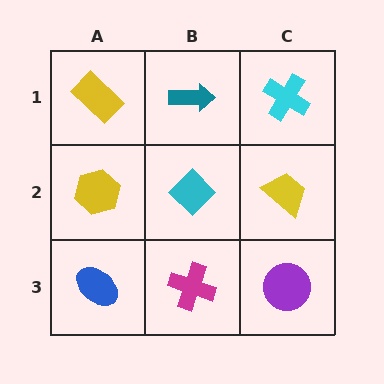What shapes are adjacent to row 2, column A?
A yellow rectangle (row 1, column A), a blue ellipse (row 3, column A), a cyan diamond (row 2, column B).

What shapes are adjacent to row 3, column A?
A yellow hexagon (row 2, column A), a magenta cross (row 3, column B).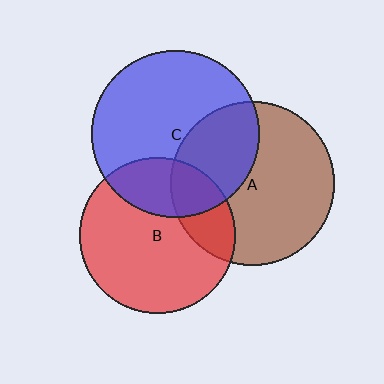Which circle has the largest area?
Circle C (blue).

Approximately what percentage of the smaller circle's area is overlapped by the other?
Approximately 35%.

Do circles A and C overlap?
Yes.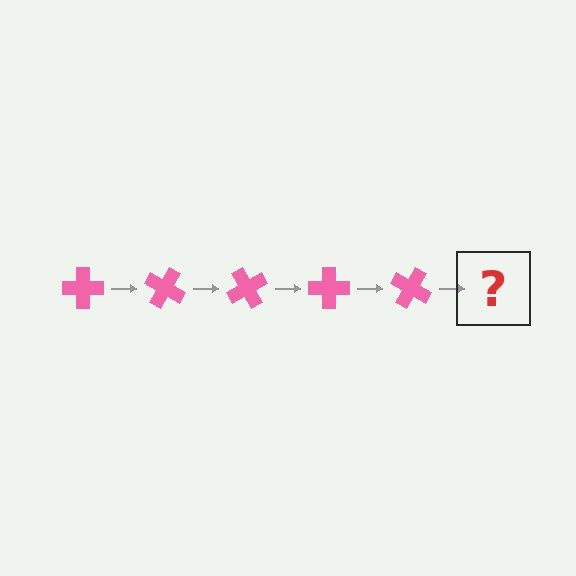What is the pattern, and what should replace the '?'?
The pattern is that the cross rotates 30 degrees each step. The '?' should be a pink cross rotated 150 degrees.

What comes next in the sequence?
The next element should be a pink cross rotated 150 degrees.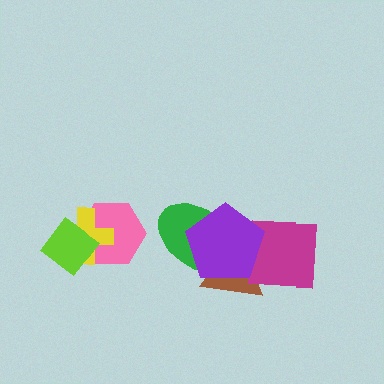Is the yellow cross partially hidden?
Yes, it is partially covered by another shape.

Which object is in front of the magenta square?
The purple pentagon is in front of the magenta square.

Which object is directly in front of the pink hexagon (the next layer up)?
The yellow cross is directly in front of the pink hexagon.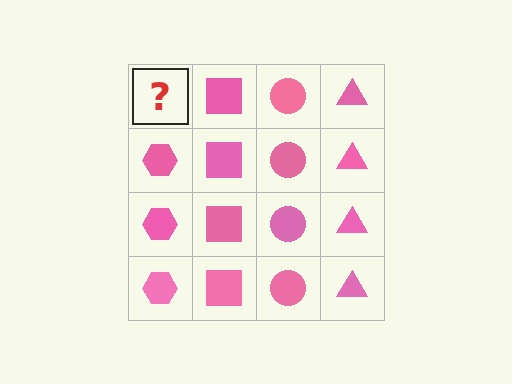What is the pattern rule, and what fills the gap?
The rule is that each column has a consistent shape. The gap should be filled with a pink hexagon.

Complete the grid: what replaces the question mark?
The question mark should be replaced with a pink hexagon.